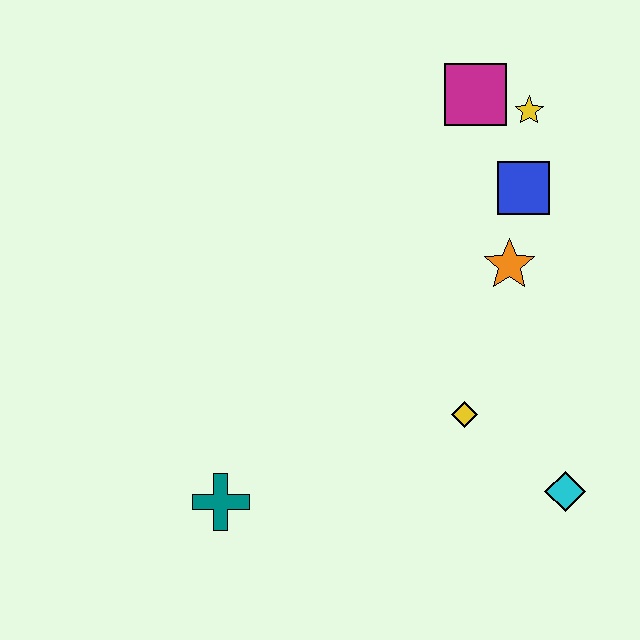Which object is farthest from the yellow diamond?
The magenta square is farthest from the yellow diamond.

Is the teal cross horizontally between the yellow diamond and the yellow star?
No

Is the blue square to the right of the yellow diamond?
Yes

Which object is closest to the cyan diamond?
The yellow diamond is closest to the cyan diamond.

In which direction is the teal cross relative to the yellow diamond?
The teal cross is to the left of the yellow diamond.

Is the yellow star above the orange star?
Yes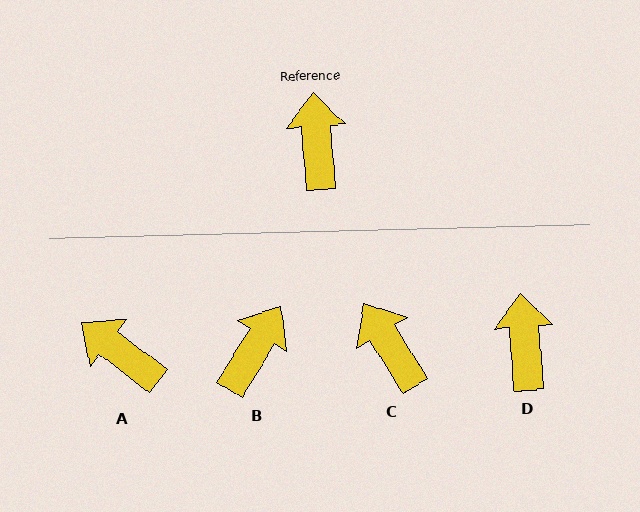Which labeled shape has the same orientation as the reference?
D.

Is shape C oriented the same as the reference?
No, it is off by about 27 degrees.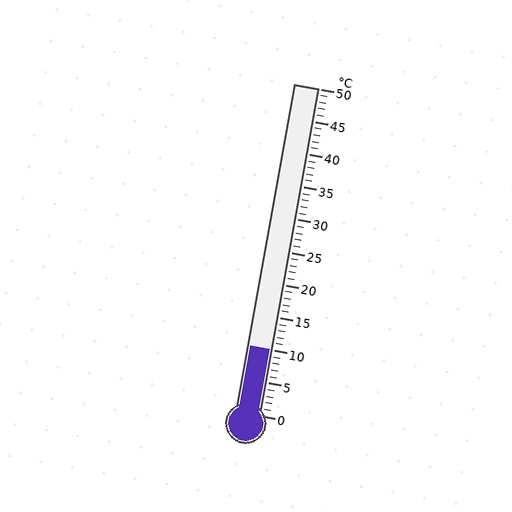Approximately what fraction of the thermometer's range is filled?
The thermometer is filled to approximately 20% of its range.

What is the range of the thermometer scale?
The thermometer scale ranges from 0°C to 50°C.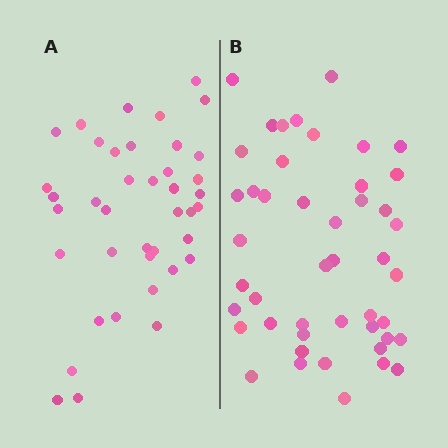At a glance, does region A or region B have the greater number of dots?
Region B (the right region) has more dots.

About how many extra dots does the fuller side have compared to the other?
Region B has about 6 more dots than region A.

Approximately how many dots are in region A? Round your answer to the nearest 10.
About 40 dots.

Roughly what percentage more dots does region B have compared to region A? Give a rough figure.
About 15% more.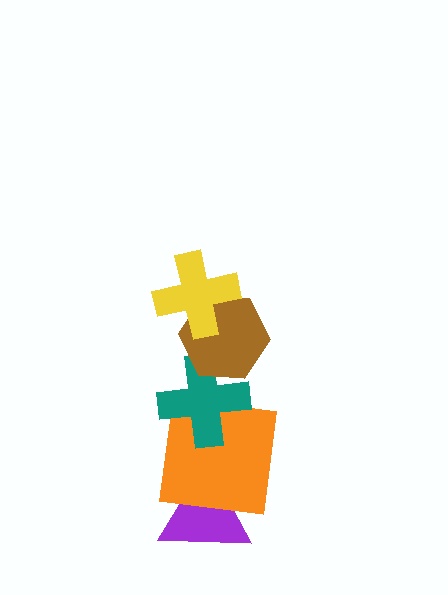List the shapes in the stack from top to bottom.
From top to bottom: the yellow cross, the brown hexagon, the teal cross, the orange square, the purple triangle.